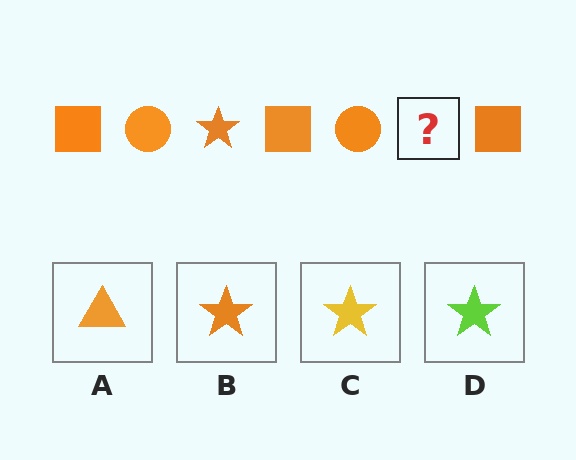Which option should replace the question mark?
Option B.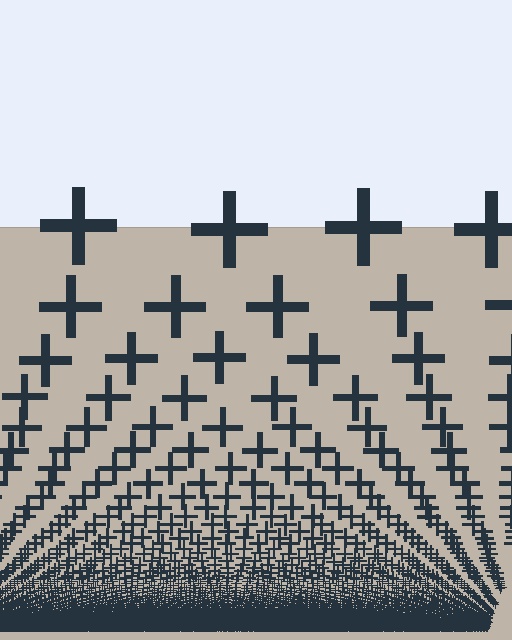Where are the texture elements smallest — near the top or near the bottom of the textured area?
Near the bottom.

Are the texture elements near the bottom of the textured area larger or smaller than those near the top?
Smaller. The gradient is inverted — elements near the bottom are smaller and denser.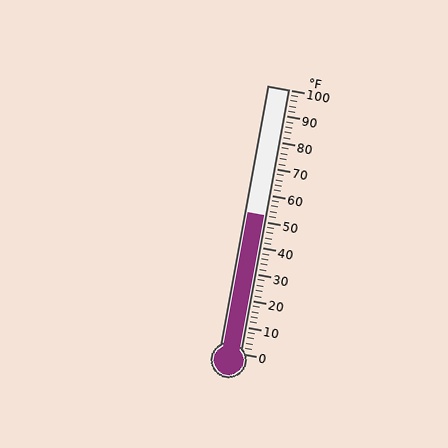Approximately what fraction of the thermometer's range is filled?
The thermometer is filled to approximately 50% of its range.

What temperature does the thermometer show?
The thermometer shows approximately 52°F.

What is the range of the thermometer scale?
The thermometer scale ranges from 0°F to 100°F.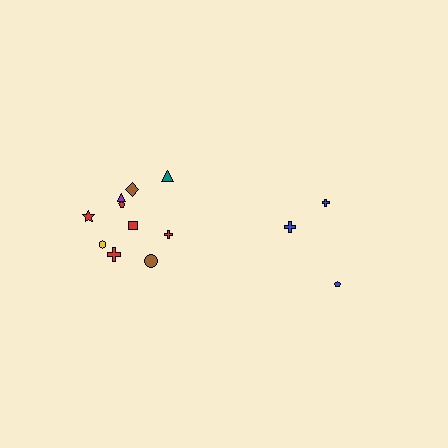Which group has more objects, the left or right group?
The left group.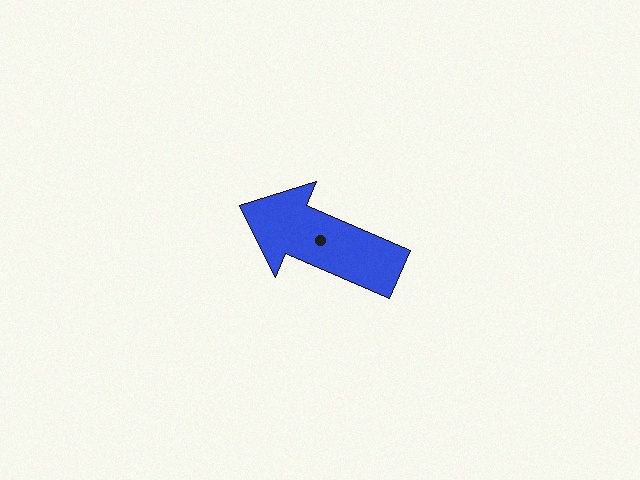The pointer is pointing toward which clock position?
Roughly 10 o'clock.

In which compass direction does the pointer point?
Northwest.